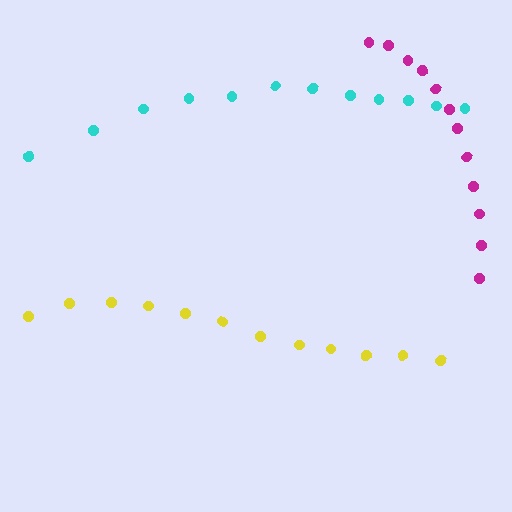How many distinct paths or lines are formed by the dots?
There are 3 distinct paths.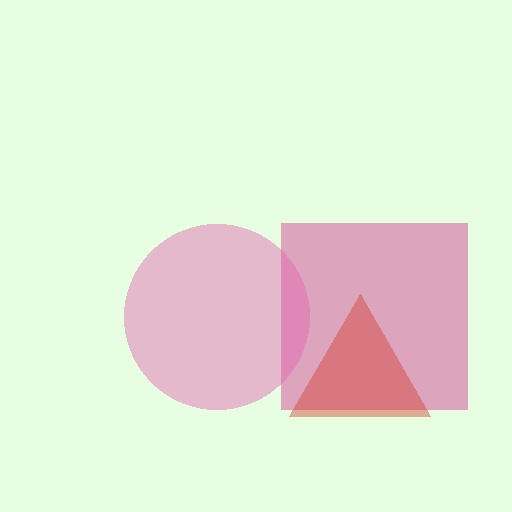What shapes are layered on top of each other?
The layered shapes are: a magenta square, a pink circle, a red triangle.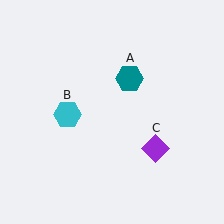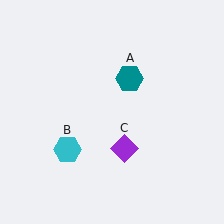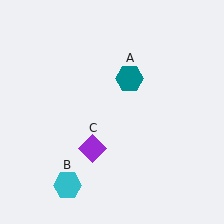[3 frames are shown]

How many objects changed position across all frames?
2 objects changed position: cyan hexagon (object B), purple diamond (object C).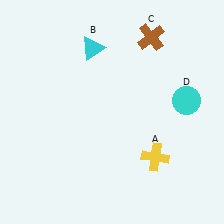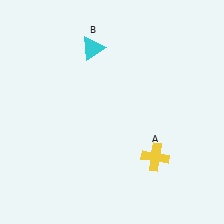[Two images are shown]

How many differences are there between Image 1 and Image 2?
There are 2 differences between the two images.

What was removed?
The brown cross (C), the cyan circle (D) were removed in Image 2.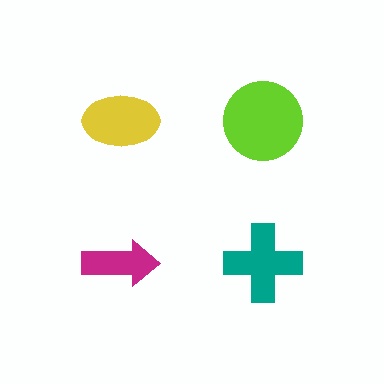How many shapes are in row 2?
2 shapes.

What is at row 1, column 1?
A yellow ellipse.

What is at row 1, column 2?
A lime circle.